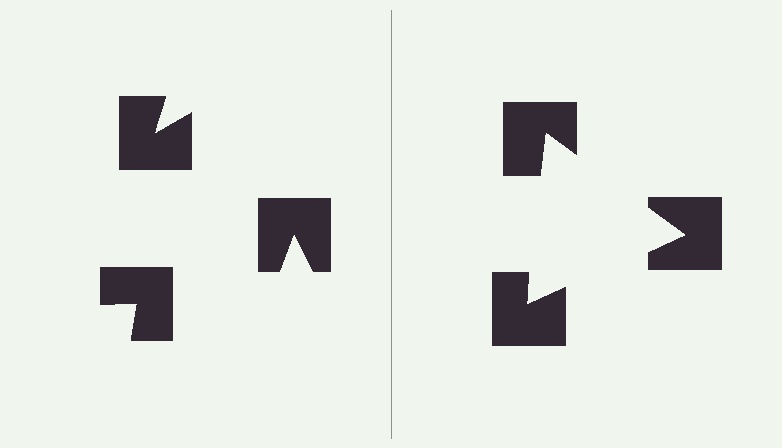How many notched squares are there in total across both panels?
6 — 3 on each side.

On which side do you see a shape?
An illusory triangle appears on the right side. On the left side the wedge cuts are rotated, so no coherent shape forms.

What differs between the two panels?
The notched squares are positioned identically on both sides; only the wedge orientations differ. On the right they align to a triangle; on the left they are misaligned.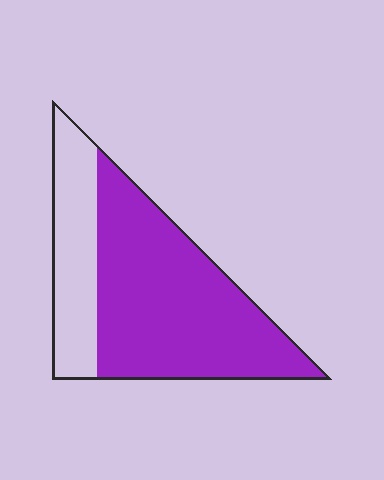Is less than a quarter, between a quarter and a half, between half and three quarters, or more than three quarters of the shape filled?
Between half and three quarters.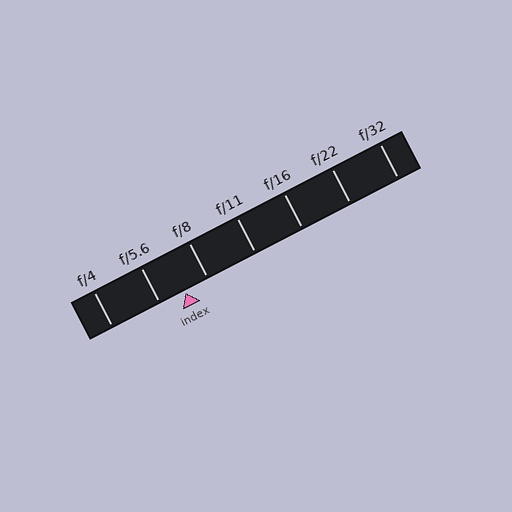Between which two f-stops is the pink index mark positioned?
The index mark is between f/5.6 and f/8.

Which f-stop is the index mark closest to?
The index mark is closest to f/8.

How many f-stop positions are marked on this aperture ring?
There are 7 f-stop positions marked.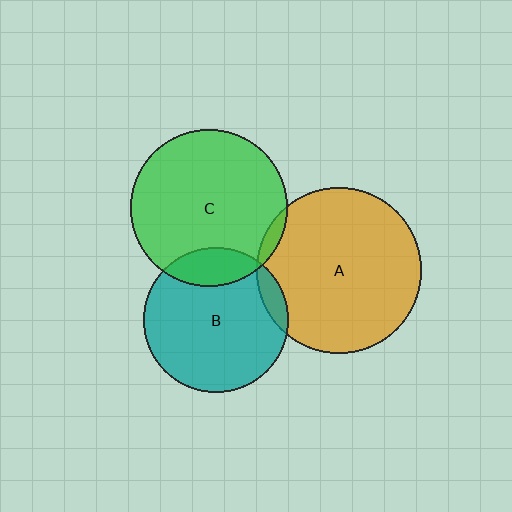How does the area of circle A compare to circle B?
Approximately 1.3 times.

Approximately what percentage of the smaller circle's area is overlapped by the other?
Approximately 10%.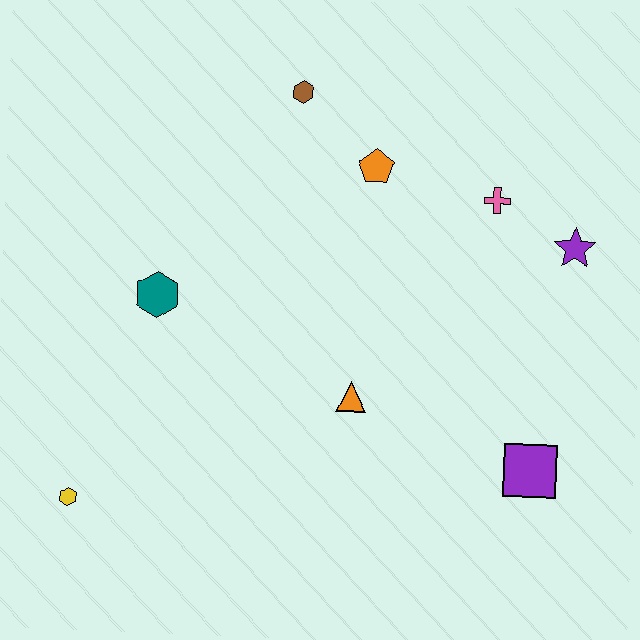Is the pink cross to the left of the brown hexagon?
No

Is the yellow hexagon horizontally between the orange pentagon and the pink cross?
No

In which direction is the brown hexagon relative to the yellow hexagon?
The brown hexagon is above the yellow hexagon.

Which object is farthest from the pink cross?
The yellow hexagon is farthest from the pink cross.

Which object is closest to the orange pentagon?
The brown hexagon is closest to the orange pentagon.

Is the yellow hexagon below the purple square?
Yes